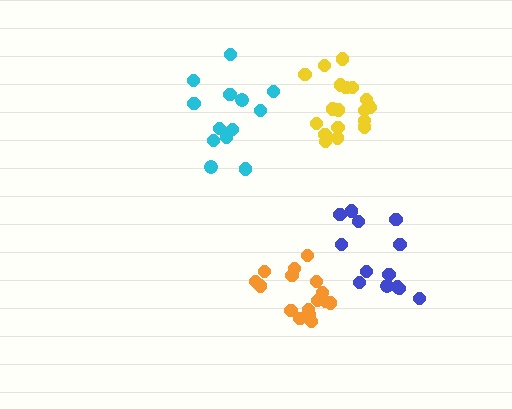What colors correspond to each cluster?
The clusters are colored: yellow, blue, cyan, orange.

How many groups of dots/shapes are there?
There are 4 groups.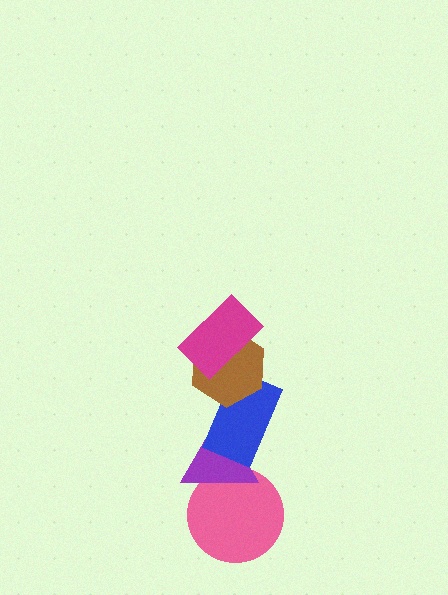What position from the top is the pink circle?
The pink circle is 5th from the top.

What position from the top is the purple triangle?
The purple triangle is 4th from the top.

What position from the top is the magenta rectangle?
The magenta rectangle is 1st from the top.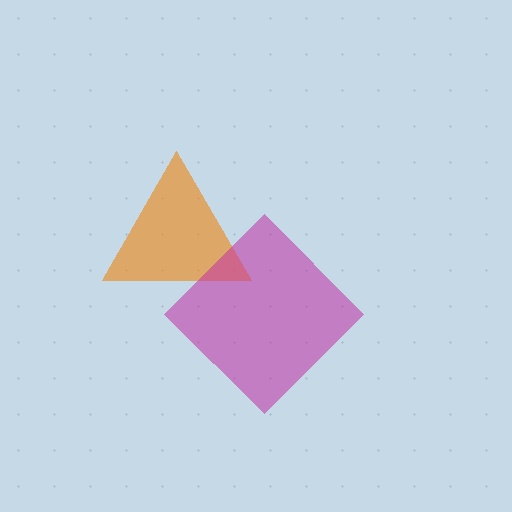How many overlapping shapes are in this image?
There are 2 overlapping shapes in the image.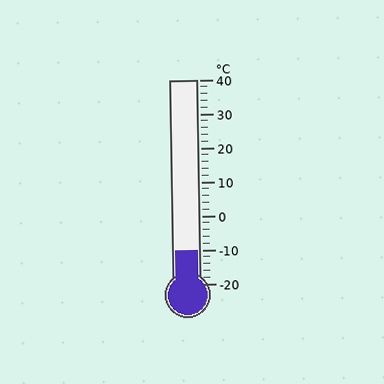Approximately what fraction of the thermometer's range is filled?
The thermometer is filled to approximately 15% of its range.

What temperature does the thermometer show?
The thermometer shows approximately -10°C.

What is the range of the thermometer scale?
The thermometer scale ranges from -20°C to 40°C.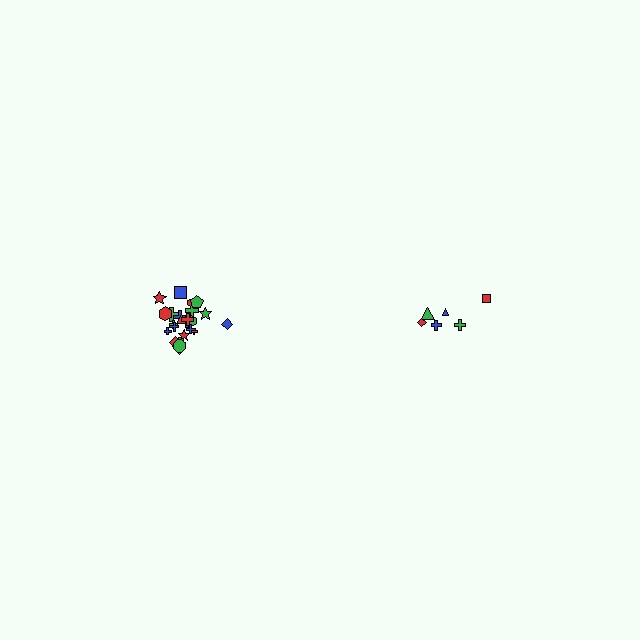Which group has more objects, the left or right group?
The left group.